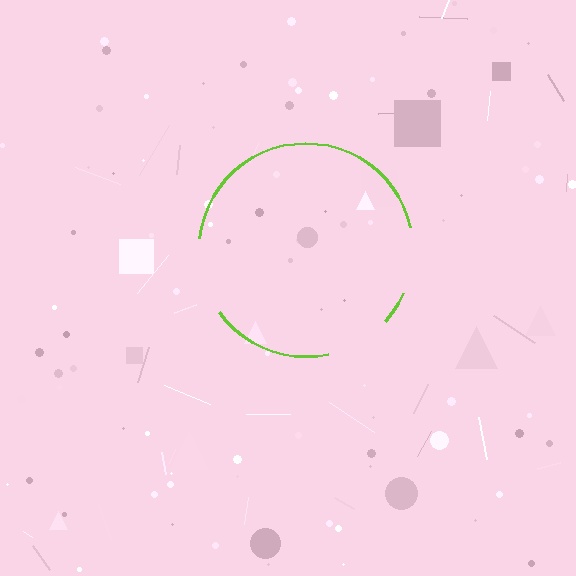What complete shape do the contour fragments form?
The contour fragments form a circle.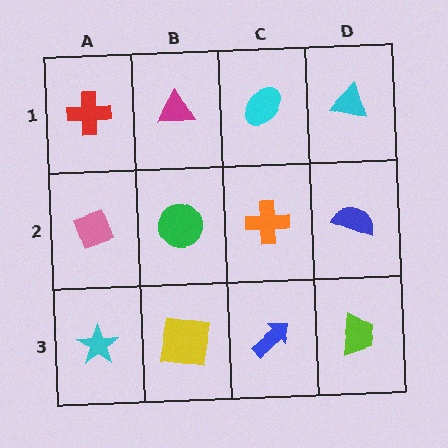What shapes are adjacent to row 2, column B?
A magenta triangle (row 1, column B), a yellow square (row 3, column B), a pink diamond (row 2, column A), an orange cross (row 2, column C).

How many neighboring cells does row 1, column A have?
2.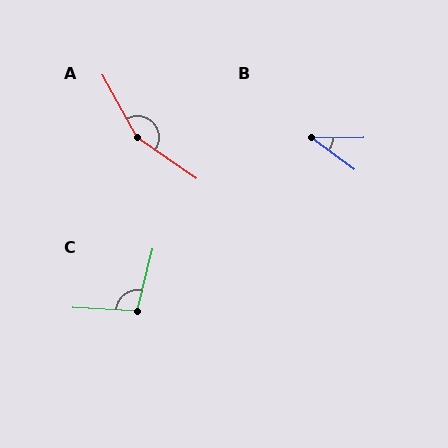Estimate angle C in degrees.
Approximately 101 degrees.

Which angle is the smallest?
B, at approximately 38 degrees.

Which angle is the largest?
A, at approximately 154 degrees.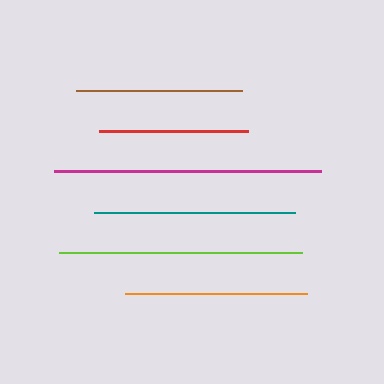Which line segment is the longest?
The magenta line is the longest at approximately 267 pixels.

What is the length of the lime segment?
The lime segment is approximately 243 pixels long.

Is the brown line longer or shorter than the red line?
The brown line is longer than the red line.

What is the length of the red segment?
The red segment is approximately 149 pixels long.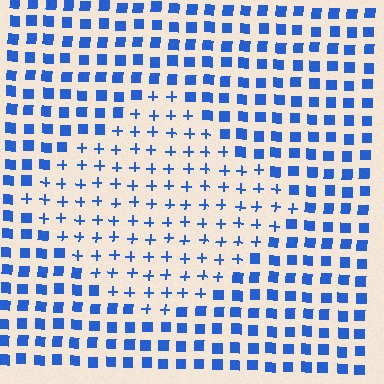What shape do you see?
I see a diamond.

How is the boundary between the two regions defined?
The boundary is defined by a change in element shape: plus signs inside vs. squares outside. All elements share the same color and spacing.